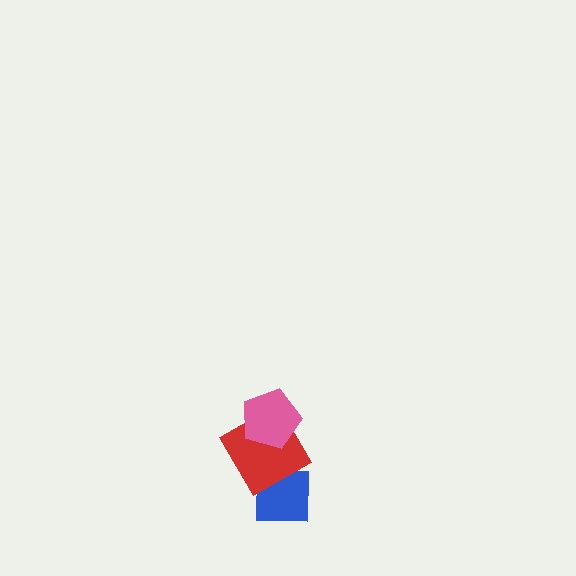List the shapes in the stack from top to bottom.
From top to bottom: the pink pentagon, the red square, the blue square.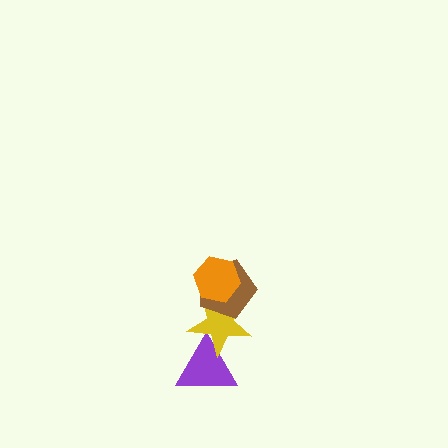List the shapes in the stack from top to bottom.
From top to bottom: the orange hexagon, the brown pentagon, the yellow star, the purple triangle.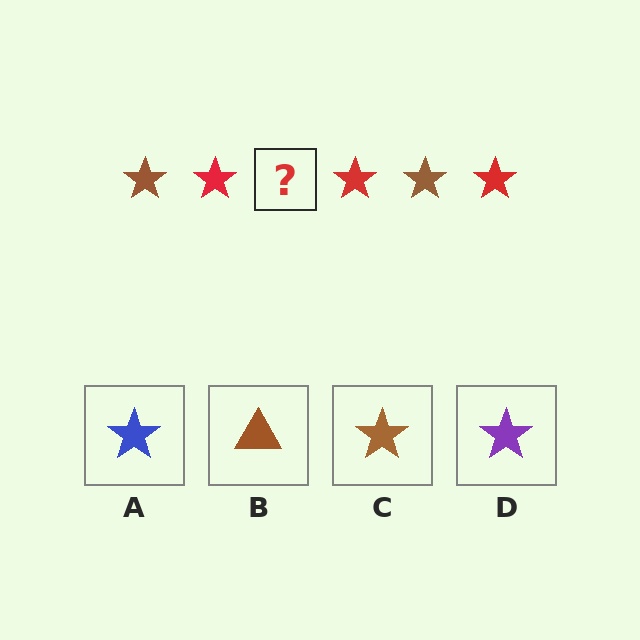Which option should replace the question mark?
Option C.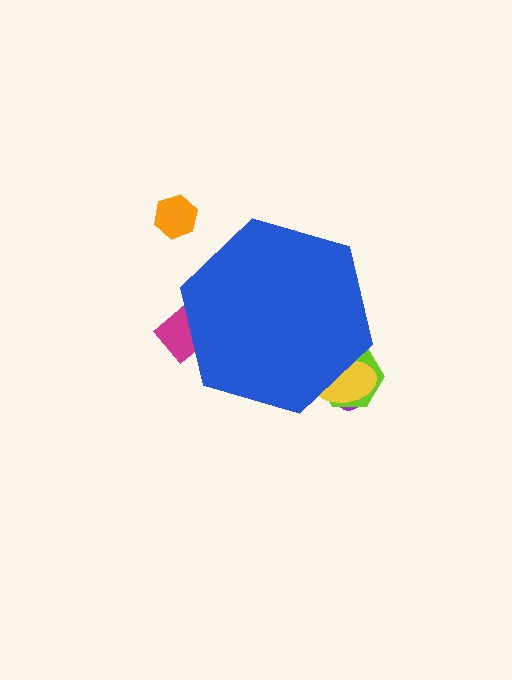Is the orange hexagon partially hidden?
No, the orange hexagon is fully visible.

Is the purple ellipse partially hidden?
Yes, the purple ellipse is partially hidden behind the blue hexagon.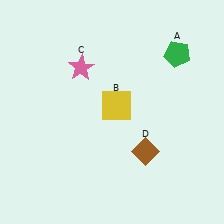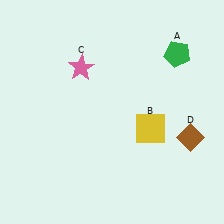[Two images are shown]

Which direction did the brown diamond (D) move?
The brown diamond (D) moved right.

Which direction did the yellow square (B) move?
The yellow square (B) moved right.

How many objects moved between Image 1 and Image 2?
2 objects moved between the two images.